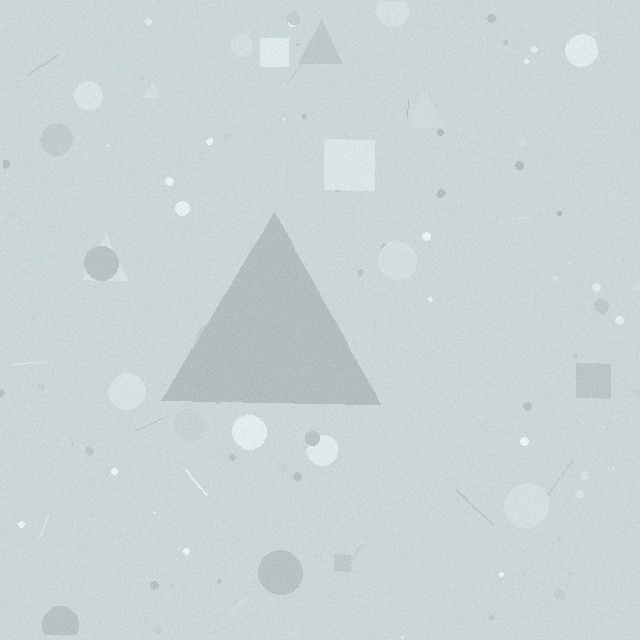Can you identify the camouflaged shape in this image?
The camouflaged shape is a triangle.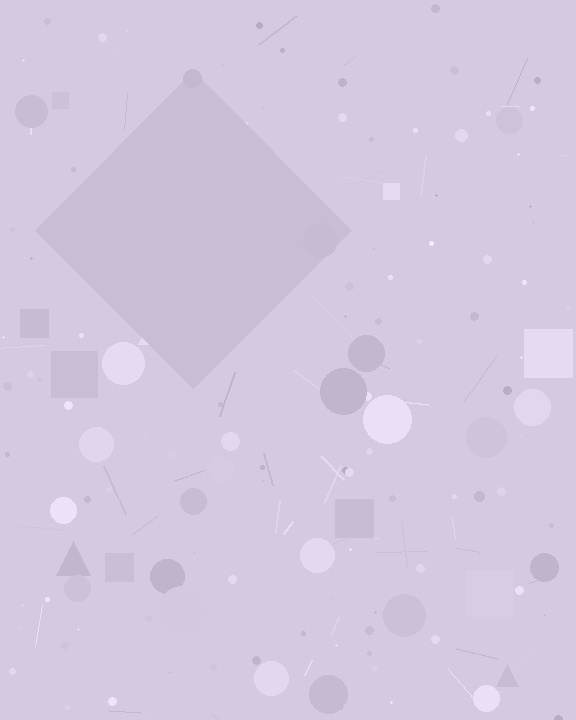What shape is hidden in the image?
A diamond is hidden in the image.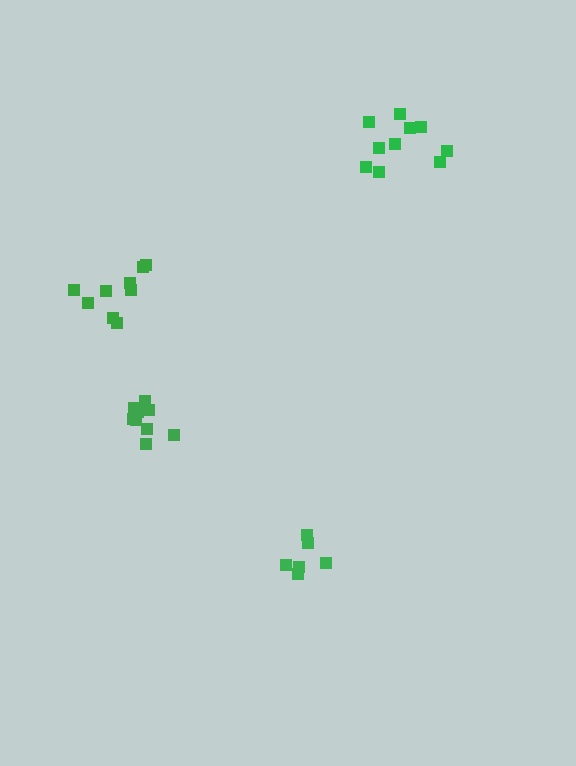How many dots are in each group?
Group 1: 10 dots, Group 2: 6 dots, Group 3: 9 dots, Group 4: 9 dots (34 total).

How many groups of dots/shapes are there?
There are 4 groups.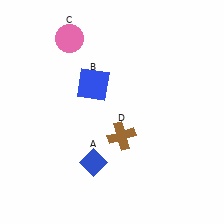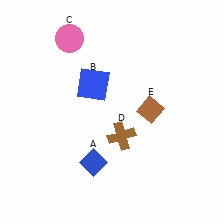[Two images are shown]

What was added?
A brown diamond (E) was added in Image 2.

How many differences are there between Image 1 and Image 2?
There is 1 difference between the two images.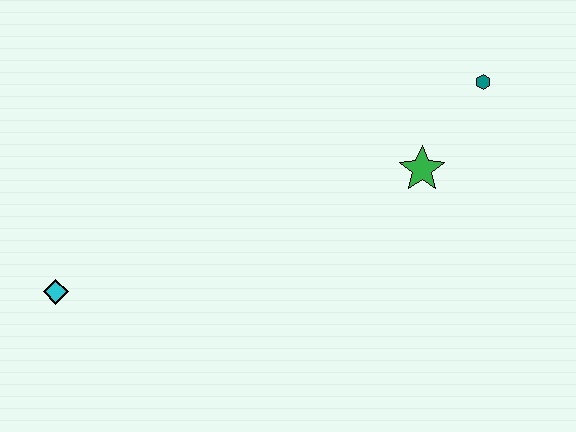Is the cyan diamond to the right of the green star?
No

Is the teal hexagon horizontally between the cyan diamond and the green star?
No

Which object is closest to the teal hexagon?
The green star is closest to the teal hexagon.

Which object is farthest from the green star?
The cyan diamond is farthest from the green star.